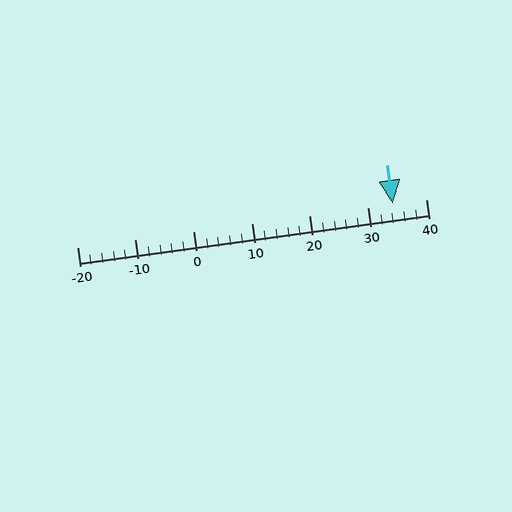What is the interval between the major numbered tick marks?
The major tick marks are spaced 10 units apart.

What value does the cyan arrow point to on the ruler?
The cyan arrow points to approximately 34.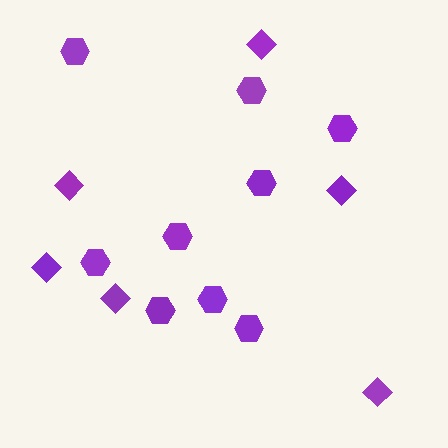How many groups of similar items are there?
There are 2 groups: one group of diamonds (6) and one group of hexagons (9).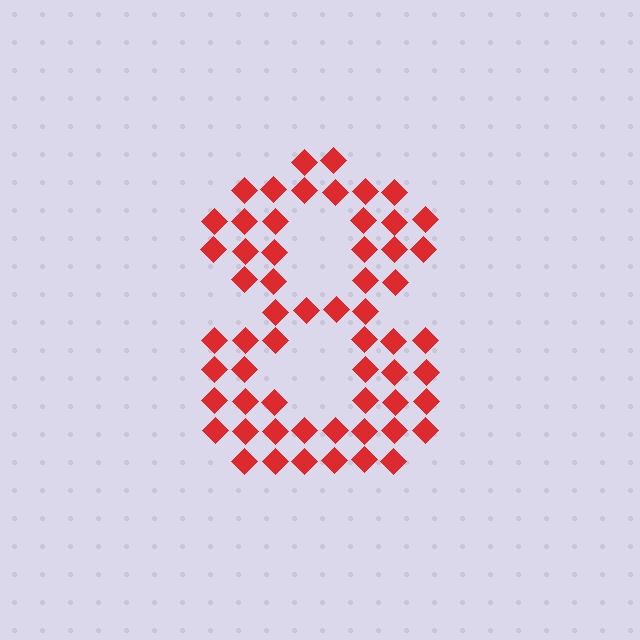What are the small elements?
The small elements are diamonds.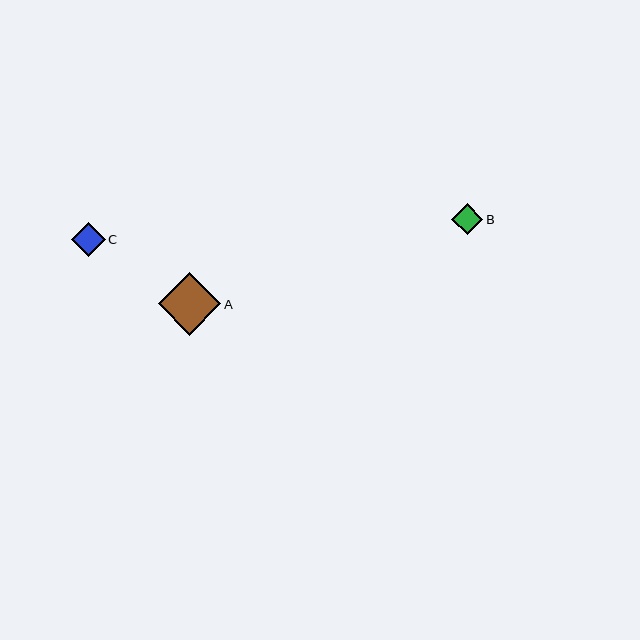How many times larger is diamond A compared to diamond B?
Diamond A is approximately 2.0 times the size of diamond B.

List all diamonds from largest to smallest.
From largest to smallest: A, C, B.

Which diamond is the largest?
Diamond A is the largest with a size of approximately 63 pixels.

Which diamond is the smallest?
Diamond B is the smallest with a size of approximately 31 pixels.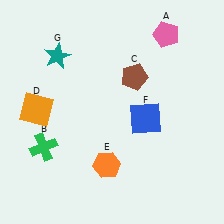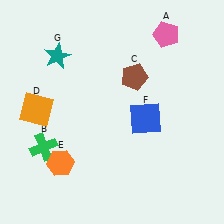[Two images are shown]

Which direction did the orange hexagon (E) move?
The orange hexagon (E) moved left.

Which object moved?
The orange hexagon (E) moved left.